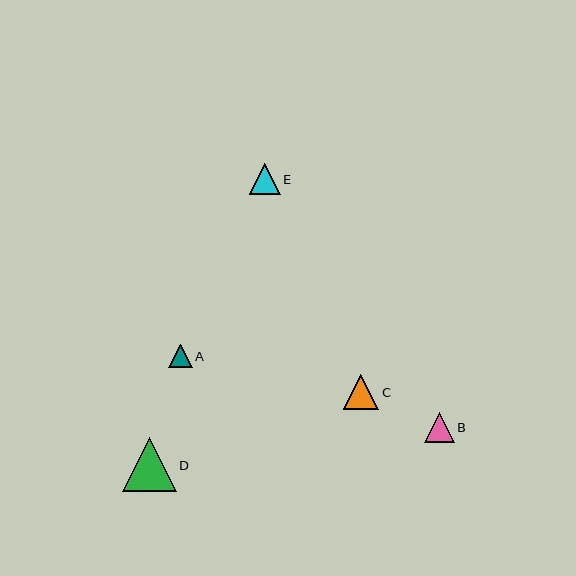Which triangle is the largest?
Triangle D is the largest with a size of approximately 54 pixels.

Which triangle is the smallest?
Triangle A is the smallest with a size of approximately 23 pixels.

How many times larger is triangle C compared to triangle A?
Triangle C is approximately 1.5 times the size of triangle A.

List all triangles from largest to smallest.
From largest to smallest: D, C, E, B, A.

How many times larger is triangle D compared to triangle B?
Triangle D is approximately 1.8 times the size of triangle B.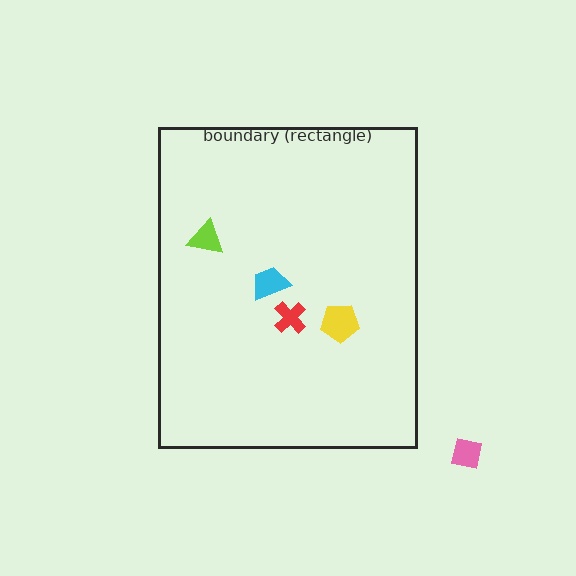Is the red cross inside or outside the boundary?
Inside.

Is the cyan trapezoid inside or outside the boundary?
Inside.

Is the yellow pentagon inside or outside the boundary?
Inside.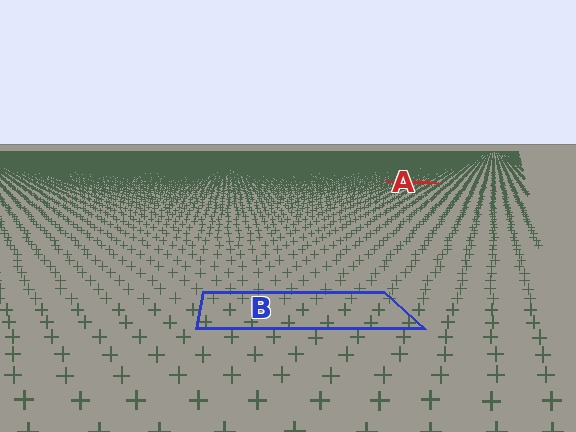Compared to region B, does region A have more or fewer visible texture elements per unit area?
Region A has more texture elements per unit area — they are packed more densely because it is farther away.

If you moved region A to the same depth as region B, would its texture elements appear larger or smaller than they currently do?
They would appear larger. At a closer depth, the same texture elements are projected at a bigger on-screen size.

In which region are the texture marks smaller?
The texture marks are smaller in region A, because it is farther away.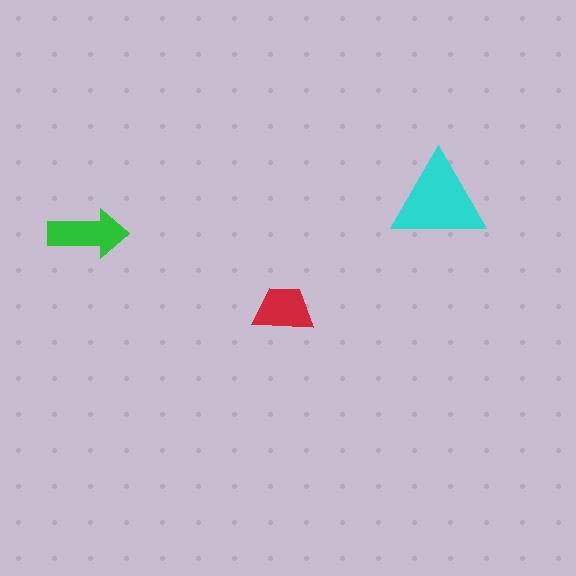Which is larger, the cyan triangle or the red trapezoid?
The cyan triangle.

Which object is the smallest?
The red trapezoid.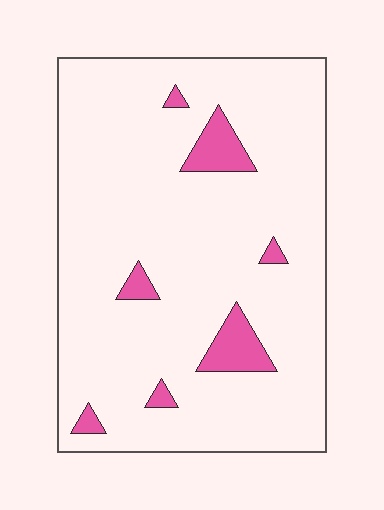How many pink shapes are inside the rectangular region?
7.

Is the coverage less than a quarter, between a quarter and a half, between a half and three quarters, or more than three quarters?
Less than a quarter.